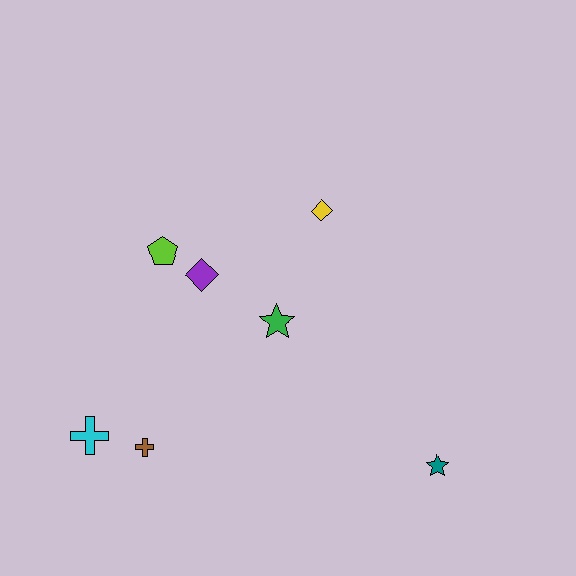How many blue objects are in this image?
There are no blue objects.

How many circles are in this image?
There are no circles.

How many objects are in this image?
There are 7 objects.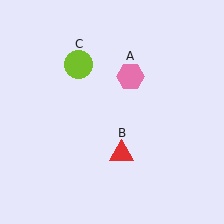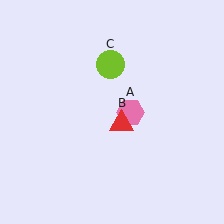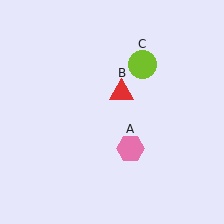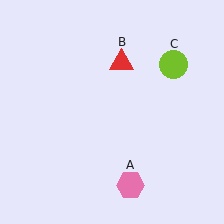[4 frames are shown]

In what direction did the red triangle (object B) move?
The red triangle (object B) moved up.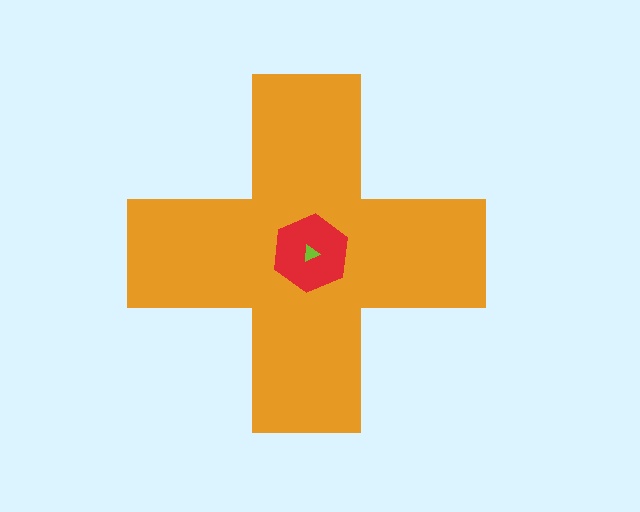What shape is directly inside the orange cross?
The red hexagon.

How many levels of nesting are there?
3.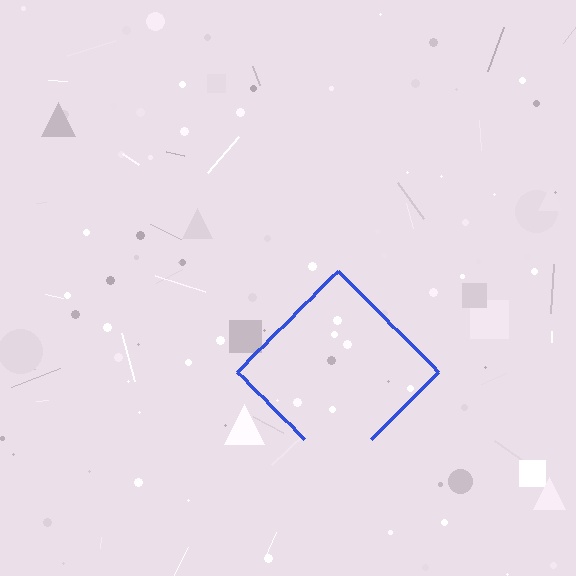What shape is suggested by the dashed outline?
The dashed outline suggests a diamond.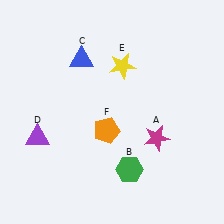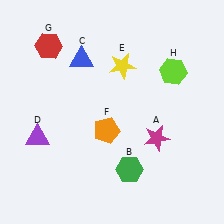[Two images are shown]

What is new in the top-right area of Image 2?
A lime hexagon (H) was added in the top-right area of Image 2.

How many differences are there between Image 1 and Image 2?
There are 2 differences between the two images.